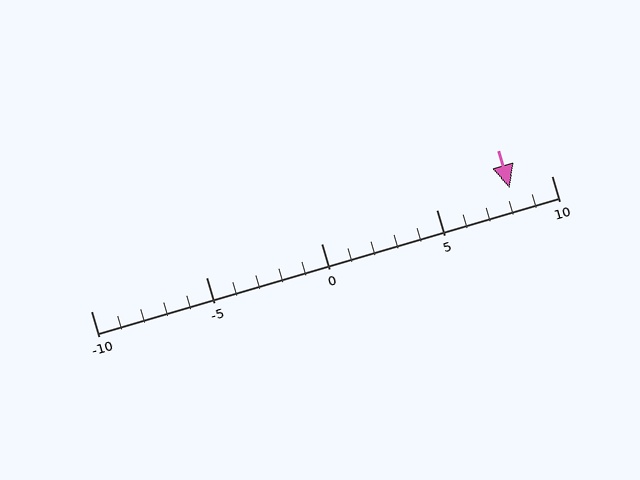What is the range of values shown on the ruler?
The ruler shows values from -10 to 10.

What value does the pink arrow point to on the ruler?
The pink arrow points to approximately 8.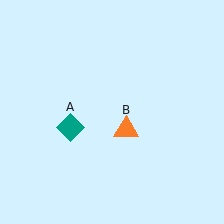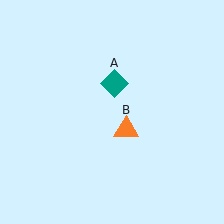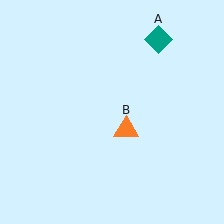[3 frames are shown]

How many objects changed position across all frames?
1 object changed position: teal diamond (object A).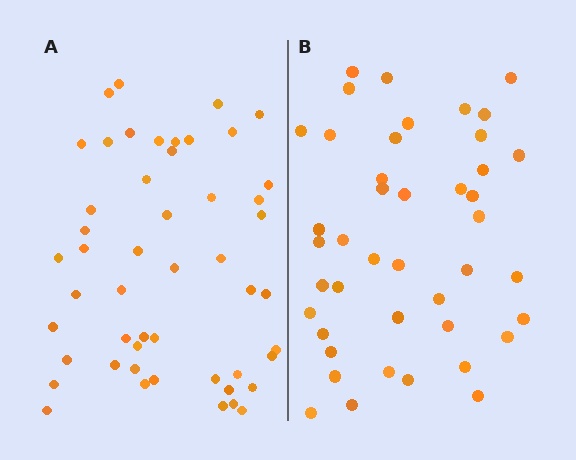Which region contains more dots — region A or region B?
Region A (the left region) has more dots.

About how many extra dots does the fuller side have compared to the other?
Region A has roughly 8 or so more dots than region B.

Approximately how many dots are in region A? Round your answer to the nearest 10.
About 50 dots.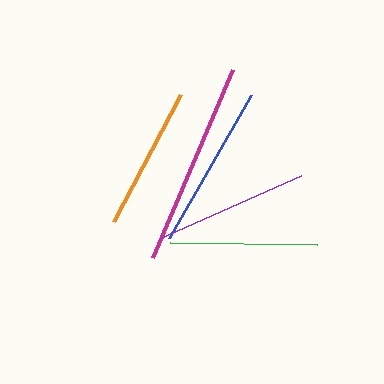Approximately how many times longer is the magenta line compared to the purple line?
The magenta line is approximately 1.3 times the length of the purple line.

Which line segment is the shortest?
The orange line is the shortest at approximately 143 pixels.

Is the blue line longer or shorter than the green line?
The blue line is longer than the green line.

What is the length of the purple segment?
The purple segment is approximately 155 pixels long.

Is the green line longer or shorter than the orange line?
The green line is longer than the orange line.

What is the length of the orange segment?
The orange segment is approximately 143 pixels long.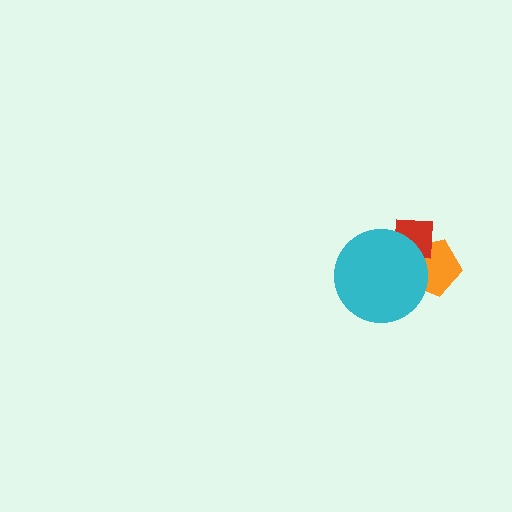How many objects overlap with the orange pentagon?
2 objects overlap with the orange pentagon.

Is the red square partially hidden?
Yes, it is partially covered by another shape.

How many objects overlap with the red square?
2 objects overlap with the red square.